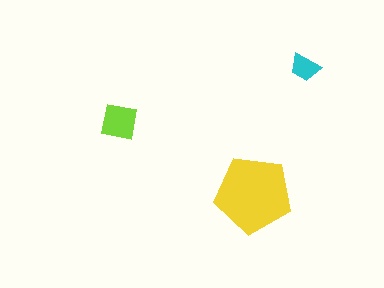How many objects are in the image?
There are 3 objects in the image.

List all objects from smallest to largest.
The cyan trapezoid, the lime square, the yellow pentagon.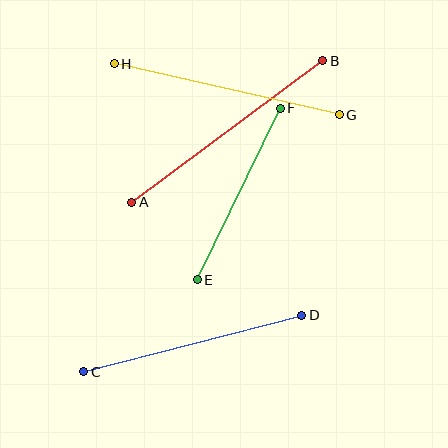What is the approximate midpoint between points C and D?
The midpoint is at approximately (193, 344) pixels.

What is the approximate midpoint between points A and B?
The midpoint is at approximately (227, 131) pixels.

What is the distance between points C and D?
The distance is approximately 225 pixels.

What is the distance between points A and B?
The distance is approximately 238 pixels.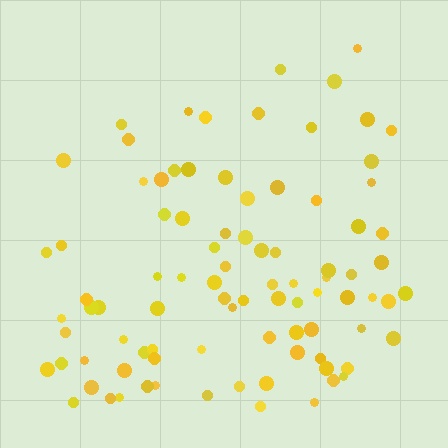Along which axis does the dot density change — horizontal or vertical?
Vertical.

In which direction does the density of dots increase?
From top to bottom, with the bottom side densest.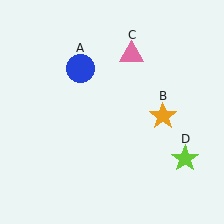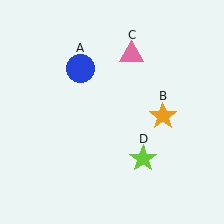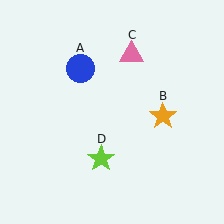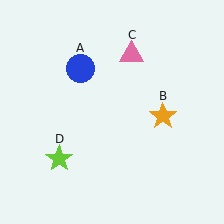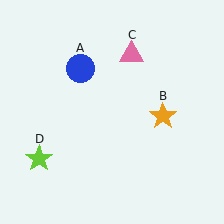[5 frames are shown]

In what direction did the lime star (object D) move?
The lime star (object D) moved left.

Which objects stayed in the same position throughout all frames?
Blue circle (object A) and orange star (object B) and pink triangle (object C) remained stationary.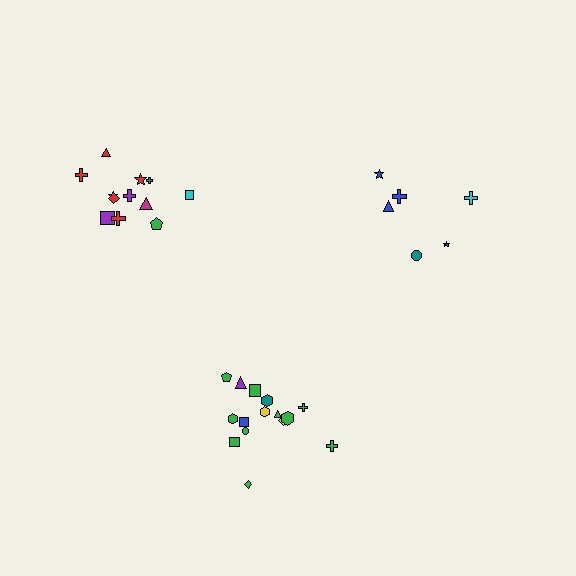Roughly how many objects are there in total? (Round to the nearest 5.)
Roughly 35 objects in total.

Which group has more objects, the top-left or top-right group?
The top-left group.